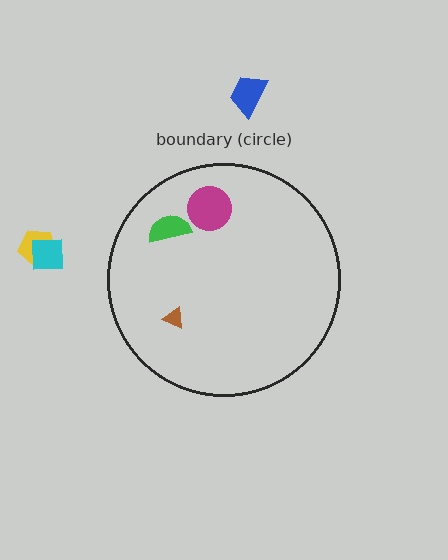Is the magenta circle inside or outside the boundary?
Inside.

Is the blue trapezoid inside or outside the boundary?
Outside.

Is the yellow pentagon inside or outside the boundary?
Outside.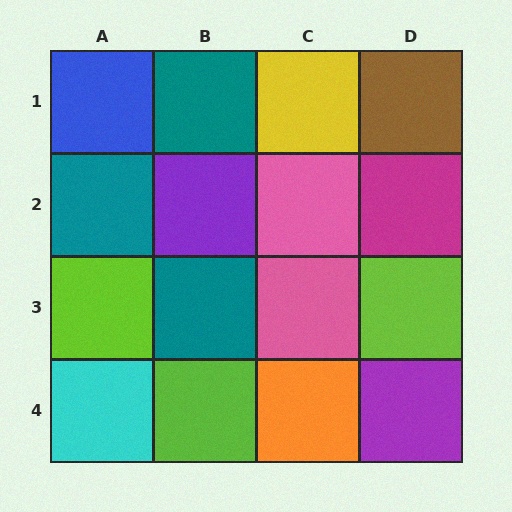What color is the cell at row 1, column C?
Yellow.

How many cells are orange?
1 cell is orange.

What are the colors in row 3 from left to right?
Lime, teal, pink, lime.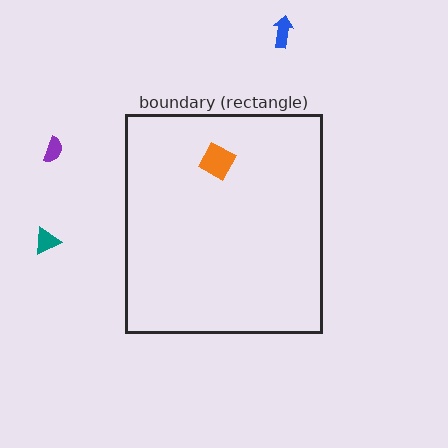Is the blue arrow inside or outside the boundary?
Outside.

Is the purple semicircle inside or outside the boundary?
Outside.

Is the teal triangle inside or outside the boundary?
Outside.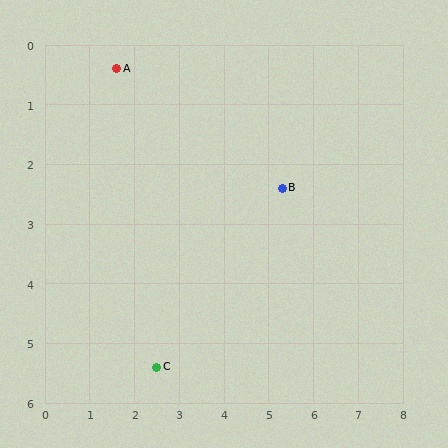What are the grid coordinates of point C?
Point C is at approximately (2.5, 5.4).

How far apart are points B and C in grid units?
Points B and C are about 4.1 grid units apart.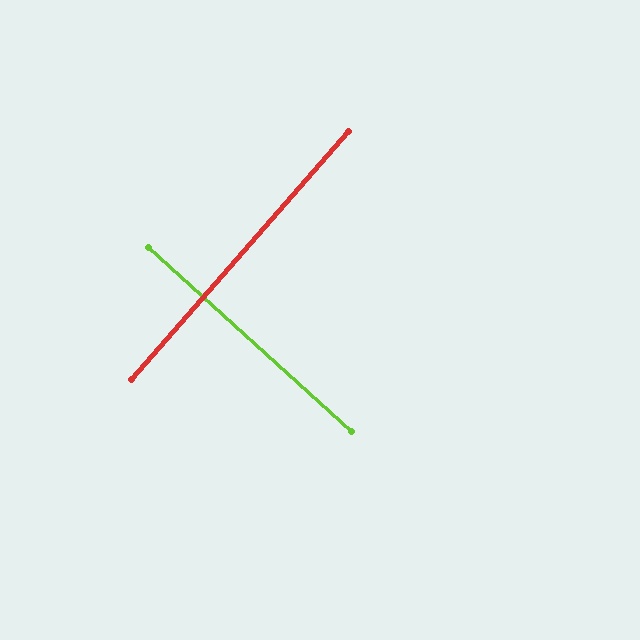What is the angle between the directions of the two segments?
Approximately 89 degrees.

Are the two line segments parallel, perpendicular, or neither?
Perpendicular — they meet at approximately 89°.